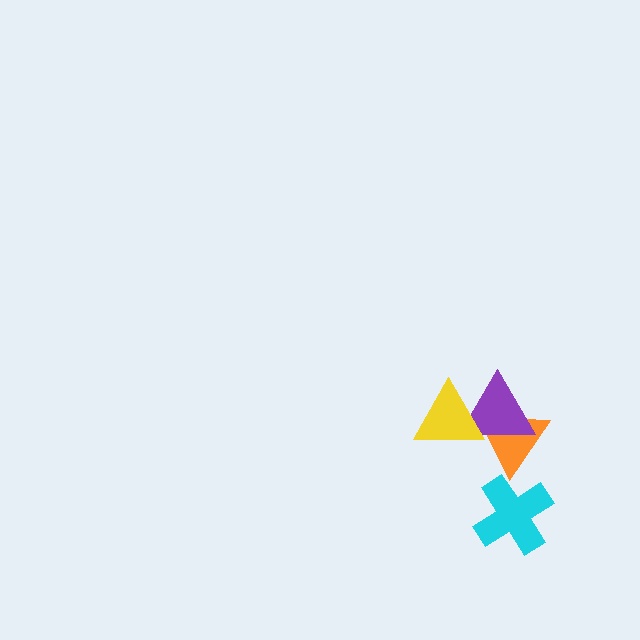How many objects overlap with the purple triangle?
2 objects overlap with the purple triangle.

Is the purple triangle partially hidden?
Yes, it is partially covered by another shape.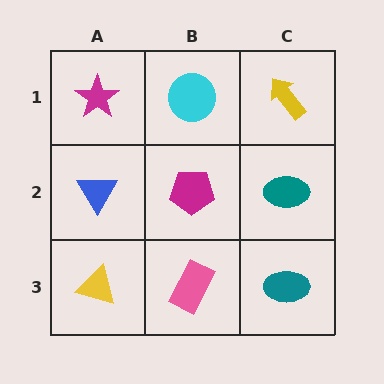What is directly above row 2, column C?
A yellow arrow.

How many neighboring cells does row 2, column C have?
3.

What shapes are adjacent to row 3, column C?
A teal ellipse (row 2, column C), a pink rectangle (row 3, column B).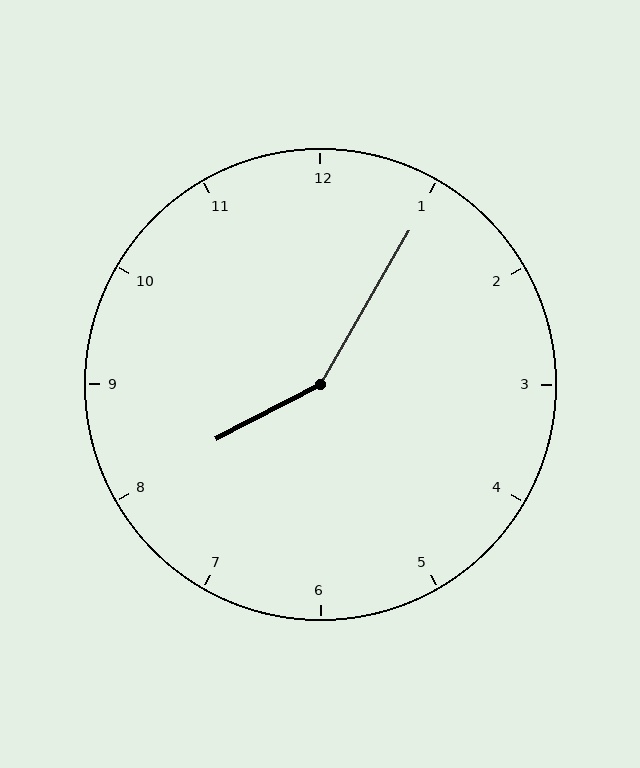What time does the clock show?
8:05.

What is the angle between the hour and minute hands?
Approximately 148 degrees.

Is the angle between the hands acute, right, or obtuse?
It is obtuse.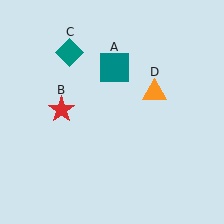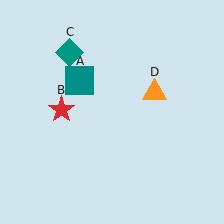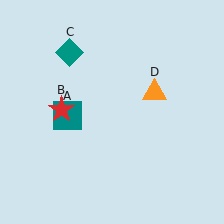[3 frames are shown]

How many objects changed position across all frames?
1 object changed position: teal square (object A).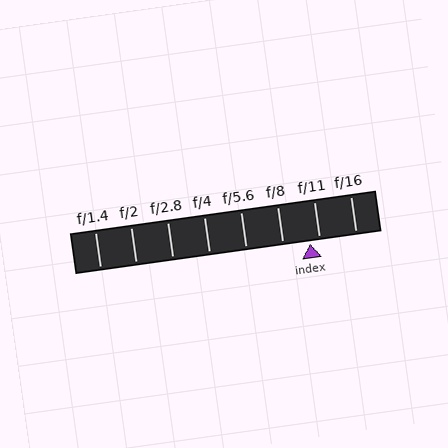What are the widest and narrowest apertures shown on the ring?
The widest aperture shown is f/1.4 and the narrowest is f/16.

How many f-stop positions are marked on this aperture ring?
There are 8 f-stop positions marked.